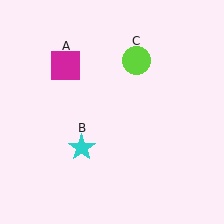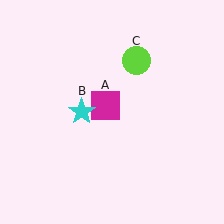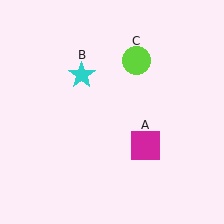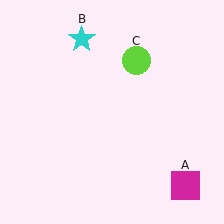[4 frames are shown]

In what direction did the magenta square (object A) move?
The magenta square (object A) moved down and to the right.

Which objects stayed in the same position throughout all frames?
Lime circle (object C) remained stationary.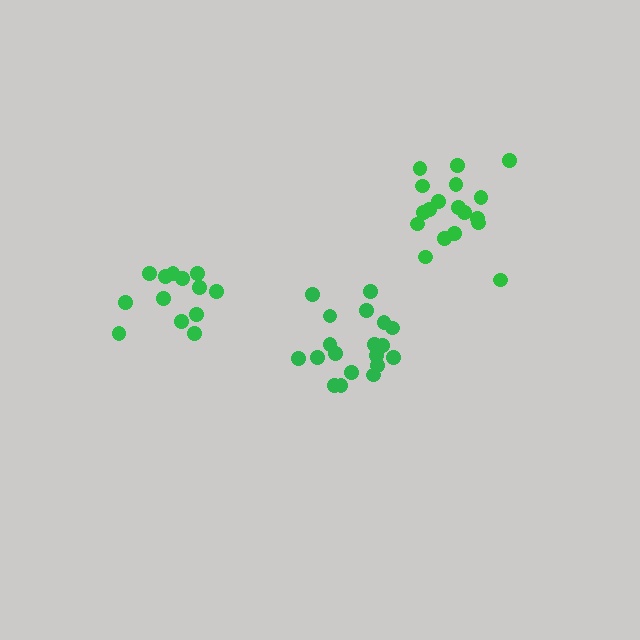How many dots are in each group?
Group 1: 13 dots, Group 2: 19 dots, Group 3: 18 dots (50 total).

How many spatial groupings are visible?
There are 3 spatial groupings.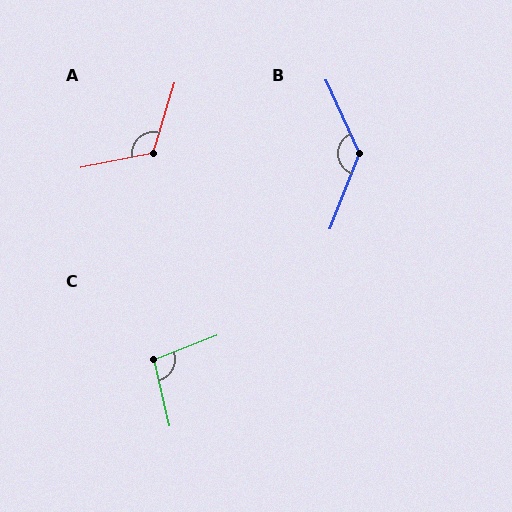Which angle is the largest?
B, at approximately 134 degrees.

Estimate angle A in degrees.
Approximately 119 degrees.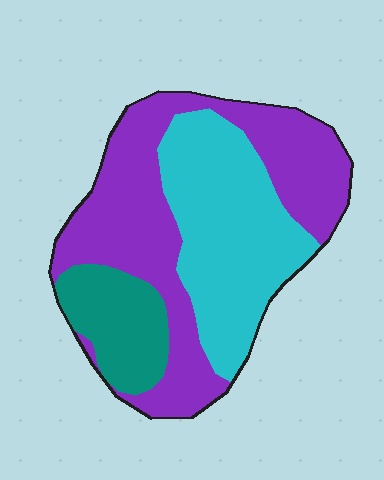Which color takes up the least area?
Teal, at roughly 15%.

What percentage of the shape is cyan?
Cyan takes up about three eighths (3/8) of the shape.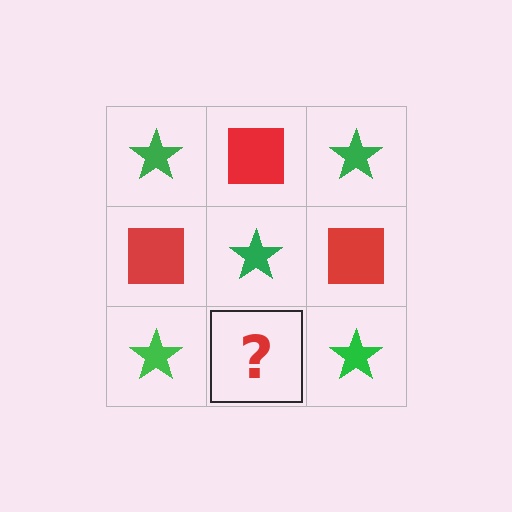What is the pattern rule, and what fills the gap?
The rule is that it alternates green star and red square in a checkerboard pattern. The gap should be filled with a red square.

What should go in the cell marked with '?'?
The missing cell should contain a red square.